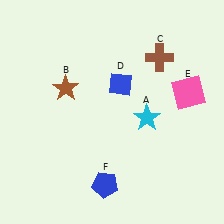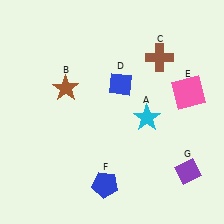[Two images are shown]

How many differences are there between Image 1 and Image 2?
There is 1 difference between the two images.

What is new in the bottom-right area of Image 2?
A purple diamond (G) was added in the bottom-right area of Image 2.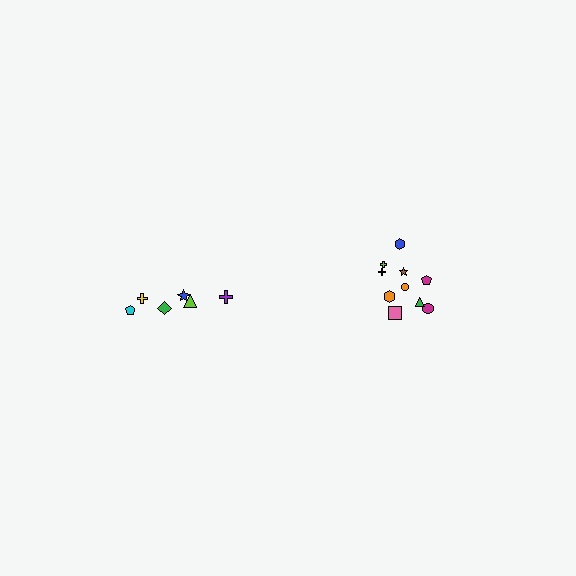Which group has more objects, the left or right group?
The right group.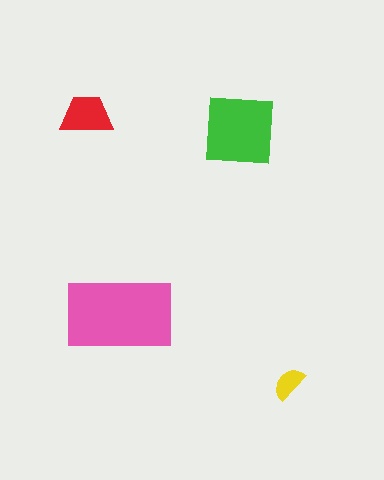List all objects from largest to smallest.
The pink rectangle, the green square, the red trapezoid, the yellow semicircle.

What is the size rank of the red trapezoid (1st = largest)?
3rd.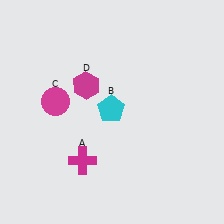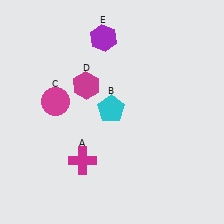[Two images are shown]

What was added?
A purple hexagon (E) was added in Image 2.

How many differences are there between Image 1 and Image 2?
There is 1 difference between the two images.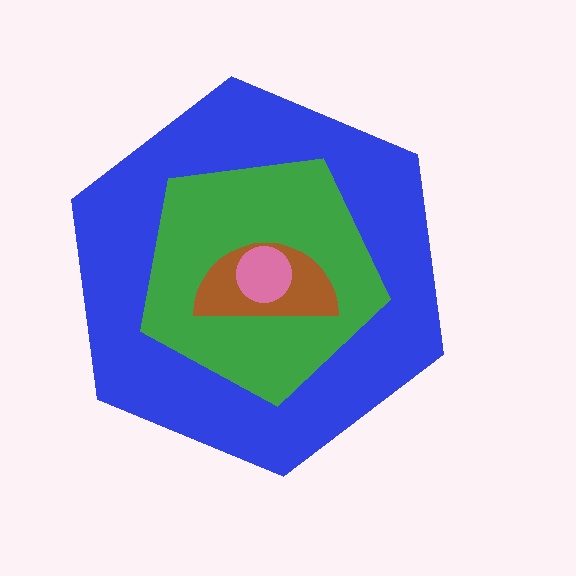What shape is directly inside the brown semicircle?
The pink circle.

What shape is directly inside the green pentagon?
The brown semicircle.